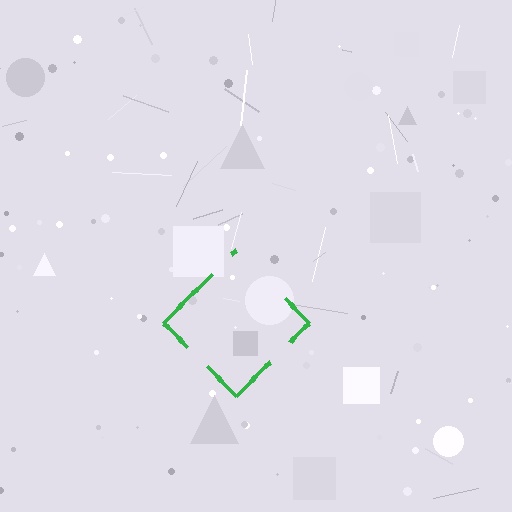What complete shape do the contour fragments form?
The contour fragments form a diamond.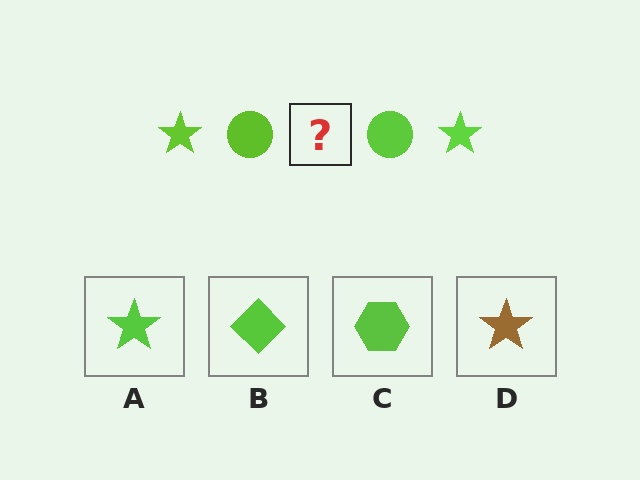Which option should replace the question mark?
Option A.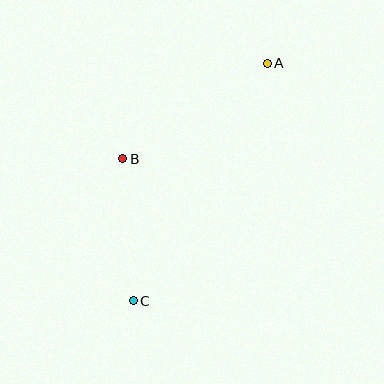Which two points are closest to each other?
Points B and C are closest to each other.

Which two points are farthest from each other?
Points A and C are farthest from each other.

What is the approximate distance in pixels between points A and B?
The distance between A and B is approximately 174 pixels.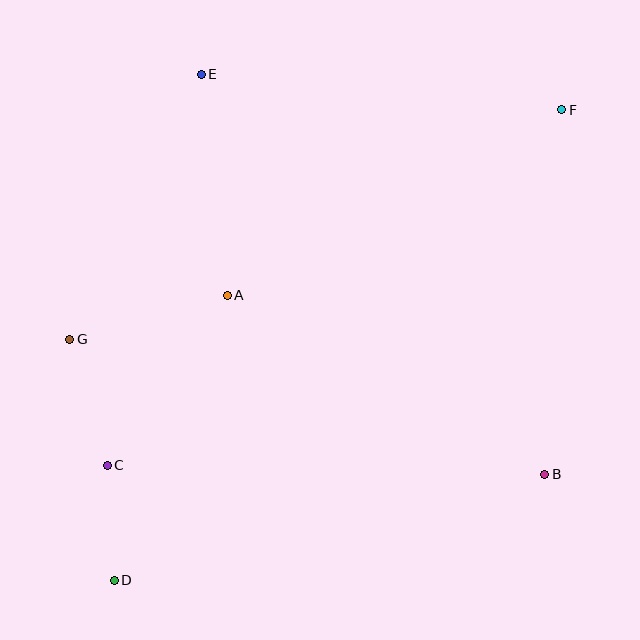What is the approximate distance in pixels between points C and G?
The distance between C and G is approximately 131 pixels.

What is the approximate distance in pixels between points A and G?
The distance between A and G is approximately 164 pixels.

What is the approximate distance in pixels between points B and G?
The distance between B and G is approximately 494 pixels.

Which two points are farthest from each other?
Points D and F are farthest from each other.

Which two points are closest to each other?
Points C and D are closest to each other.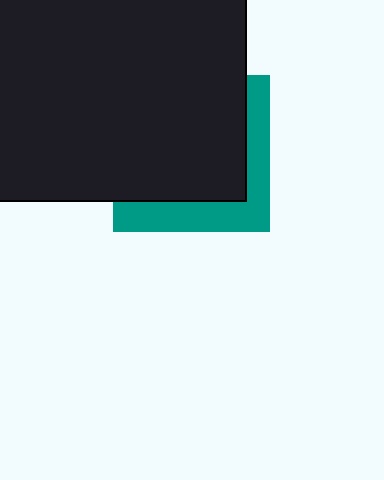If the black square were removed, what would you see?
You would see the complete teal square.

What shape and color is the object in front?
The object in front is a black square.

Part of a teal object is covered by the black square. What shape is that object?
It is a square.